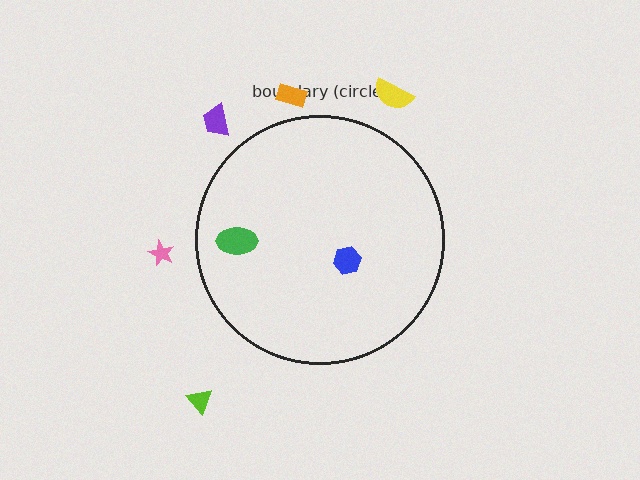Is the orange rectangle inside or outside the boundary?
Outside.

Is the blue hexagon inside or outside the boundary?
Inside.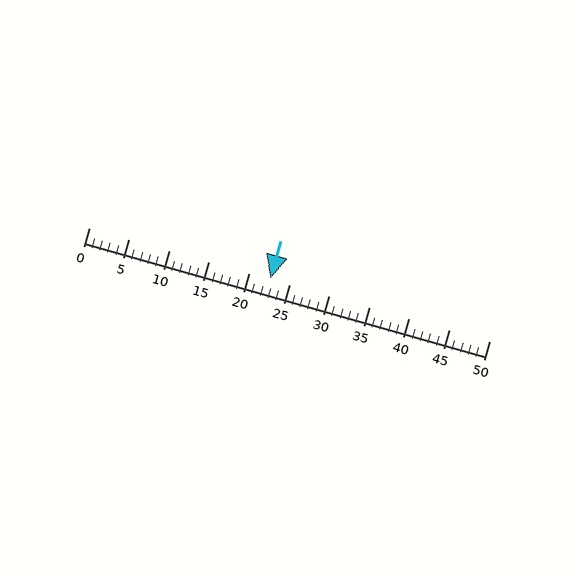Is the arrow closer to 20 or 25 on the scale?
The arrow is closer to 25.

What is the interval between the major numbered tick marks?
The major tick marks are spaced 5 units apart.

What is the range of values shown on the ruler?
The ruler shows values from 0 to 50.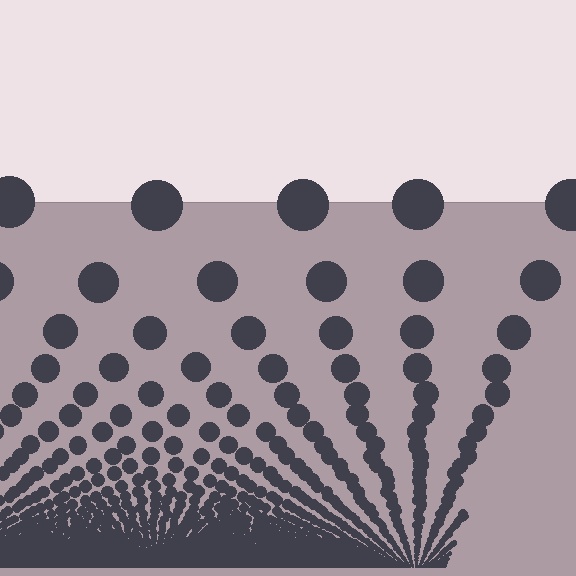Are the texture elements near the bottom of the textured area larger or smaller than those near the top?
Smaller. The gradient is inverted — elements near the bottom are smaller and denser.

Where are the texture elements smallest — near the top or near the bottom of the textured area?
Near the bottom.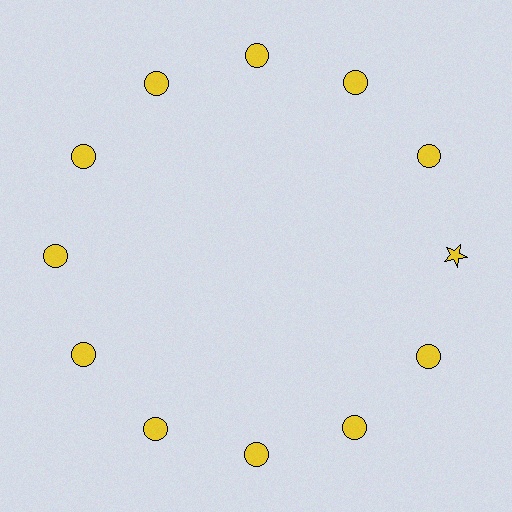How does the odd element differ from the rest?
It has a different shape: star instead of circle.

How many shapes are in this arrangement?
There are 12 shapes arranged in a ring pattern.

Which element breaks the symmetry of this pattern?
The yellow star at roughly the 3 o'clock position breaks the symmetry. All other shapes are yellow circles.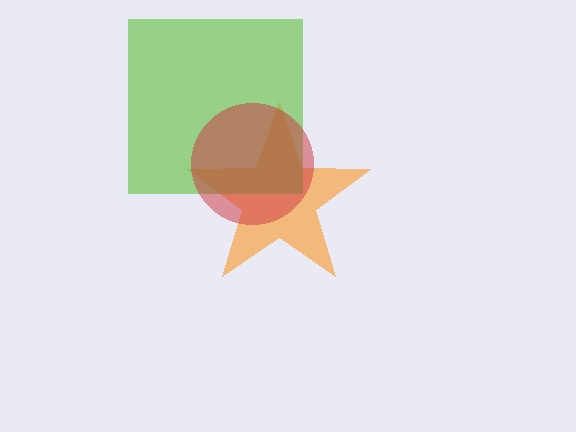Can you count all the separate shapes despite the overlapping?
Yes, there are 3 separate shapes.